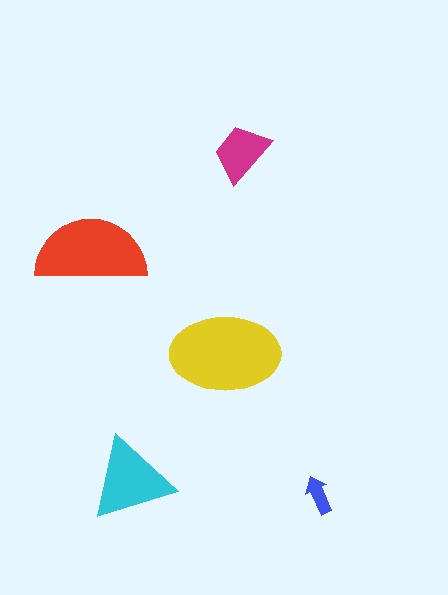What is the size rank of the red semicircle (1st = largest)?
2nd.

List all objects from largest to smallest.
The yellow ellipse, the red semicircle, the cyan triangle, the magenta trapezoid, the blue arrow.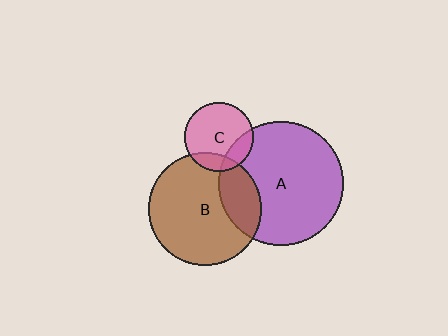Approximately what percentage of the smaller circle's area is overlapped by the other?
Approximately 25%.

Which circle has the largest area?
Circle A (purple).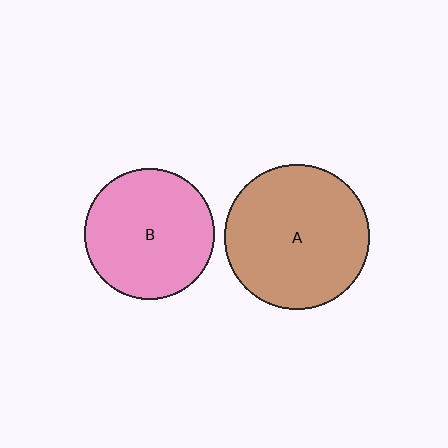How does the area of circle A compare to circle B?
Approximately 1.2 times.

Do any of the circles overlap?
No, none of the circles overlap.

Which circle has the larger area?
Circle A (brown).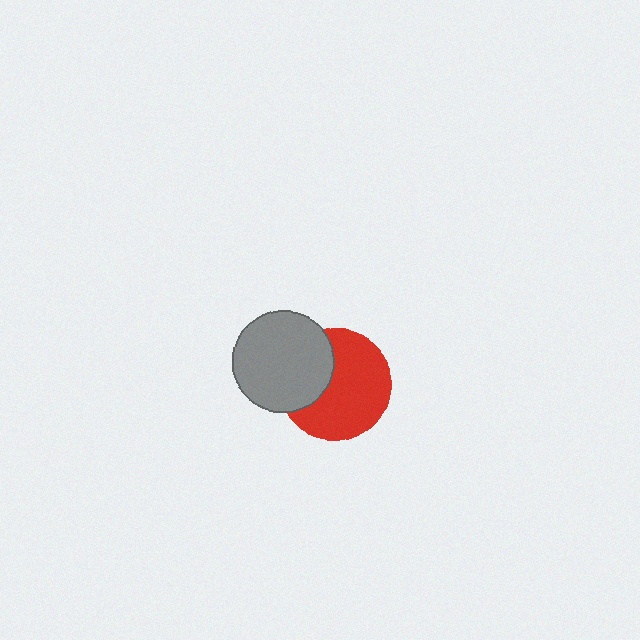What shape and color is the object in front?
The object in front is a gray circle.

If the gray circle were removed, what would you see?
You would see the complete red circle.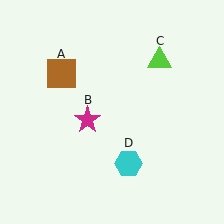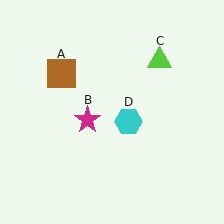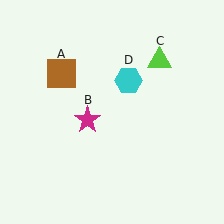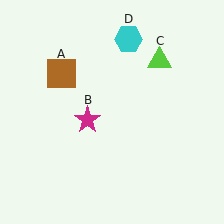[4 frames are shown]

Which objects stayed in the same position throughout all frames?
Brown square (object A) and magenta star (object B) and lime triangle (object C) remained stationary.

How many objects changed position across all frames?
1 object changed position: cyan hexagon (object D).